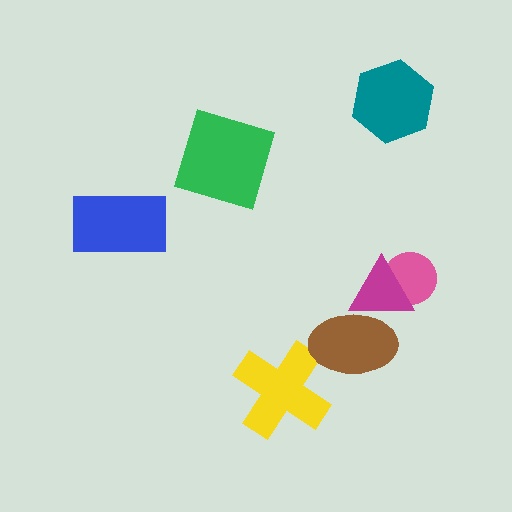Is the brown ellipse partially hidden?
Yes, it is partially covered by another shape.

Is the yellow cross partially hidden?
Yes, it is partially covered by another shape.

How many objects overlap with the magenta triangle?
2 objects overlap with the magenta triangle.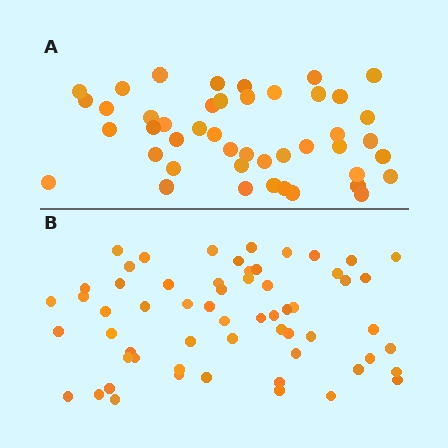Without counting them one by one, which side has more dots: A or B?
Region B (the bottom region) has more dots.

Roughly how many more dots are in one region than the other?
Region B has approximately 15 more dots than region A.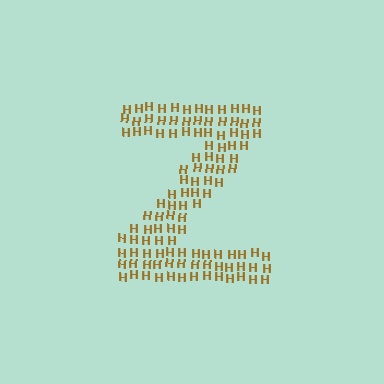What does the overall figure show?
The overall figure shows the letter Z.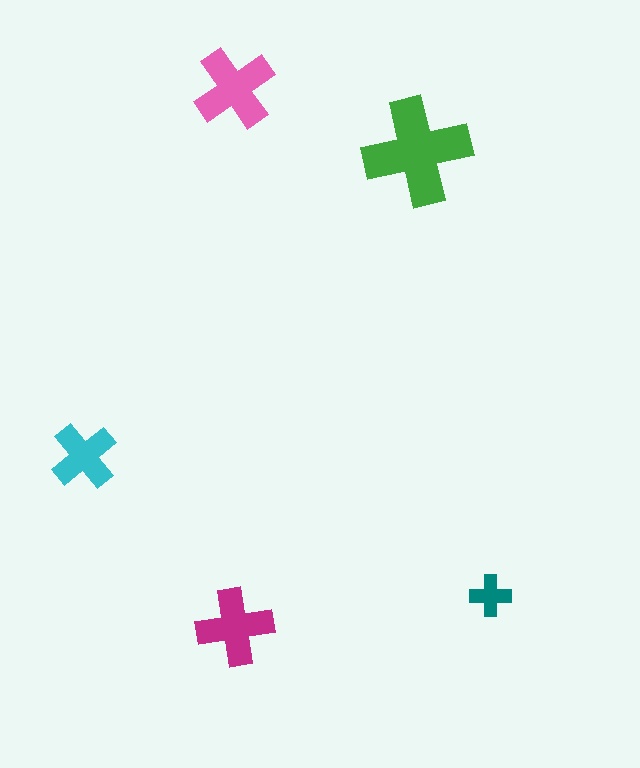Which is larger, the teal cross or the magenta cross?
The magenta one.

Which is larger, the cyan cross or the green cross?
The green one.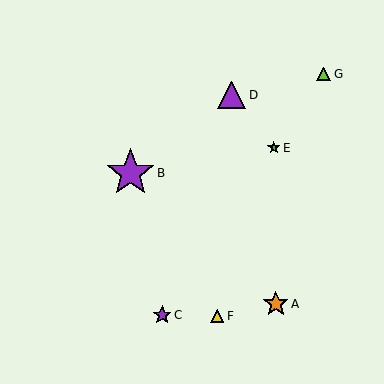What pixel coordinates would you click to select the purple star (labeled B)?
Click at (131, 173) to select the purple star B.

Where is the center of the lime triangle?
The center of the lime triangle is at (324, 74).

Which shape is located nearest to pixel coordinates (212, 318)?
The yellow triangle (labeled F) at (217, 316) is nearest to that location.